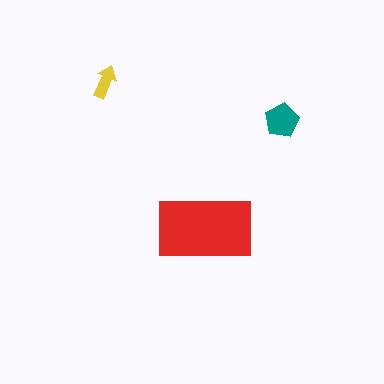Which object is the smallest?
The yellow arrow.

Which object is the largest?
The red rectangle.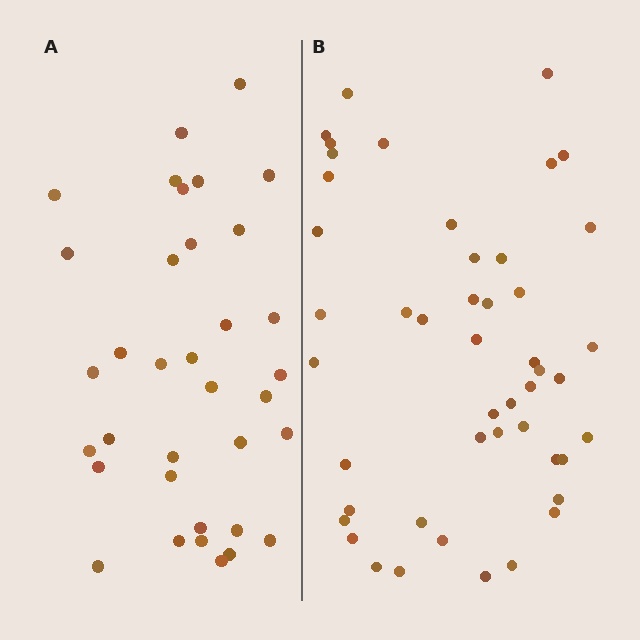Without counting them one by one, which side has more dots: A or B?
Region B (the right region) has more dots.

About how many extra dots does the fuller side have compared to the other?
Region B has roughly 12 or so more dots than region A.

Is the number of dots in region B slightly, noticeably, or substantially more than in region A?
Region B has noticeably more, but not dramatically so. The ratio is roughly 1.3 to 1.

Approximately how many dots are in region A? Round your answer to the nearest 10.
About 40 dots. (The exact count is 35, which rounds to 40.)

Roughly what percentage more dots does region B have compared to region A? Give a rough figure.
About 35% more.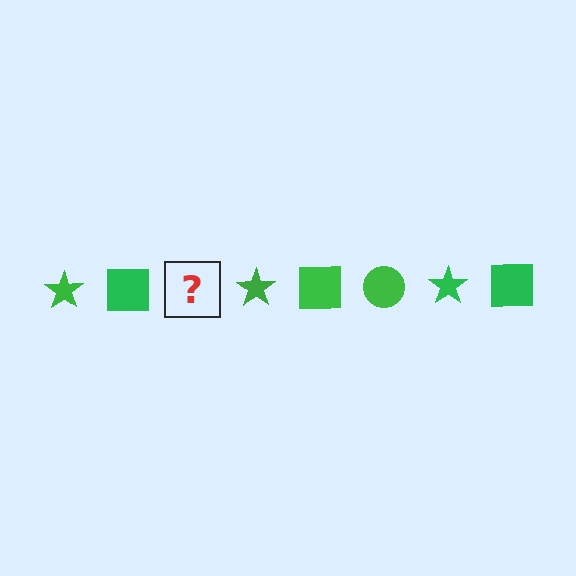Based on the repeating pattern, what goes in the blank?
The blank should be a green circle.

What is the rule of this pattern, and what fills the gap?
The rule is that the pattern cycles through star, square, circle shapes in green. The gap should be filled with a green circle.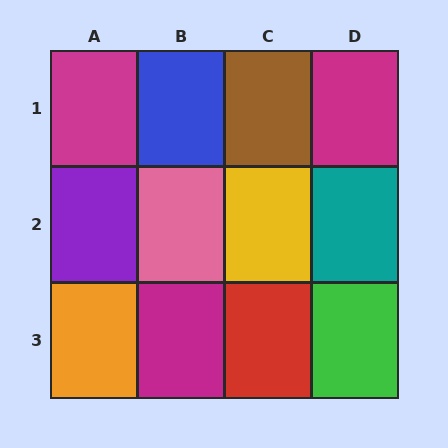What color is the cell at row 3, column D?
Green.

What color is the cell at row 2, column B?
Pink.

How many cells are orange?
1 cell is orange.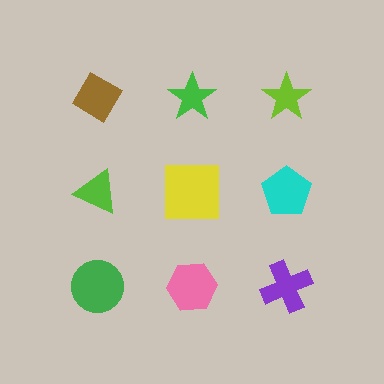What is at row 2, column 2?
A yellow square.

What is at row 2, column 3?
A cyan pentagon.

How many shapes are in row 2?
3 shapes.